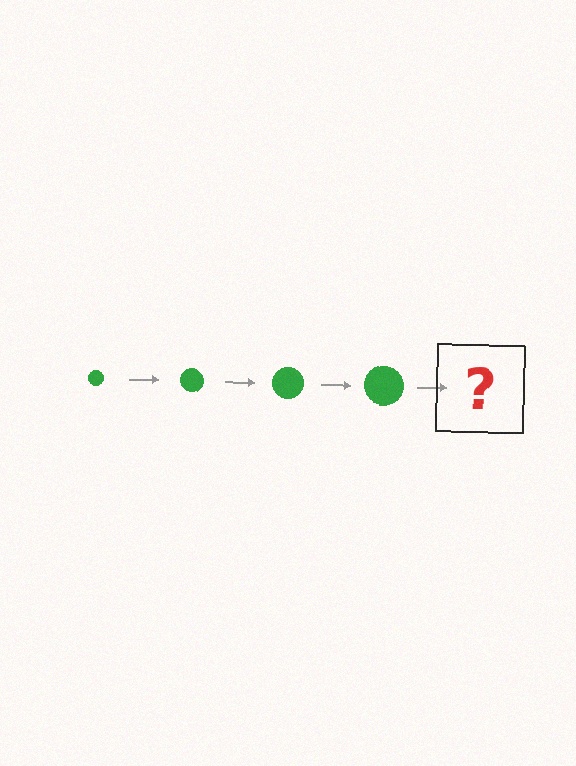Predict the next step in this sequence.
The next step is a green circle, larger than the previous one.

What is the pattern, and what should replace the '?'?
The pattern is that the circle gets progressively larger each step. The '?' should be a green circle, larger than the previous one.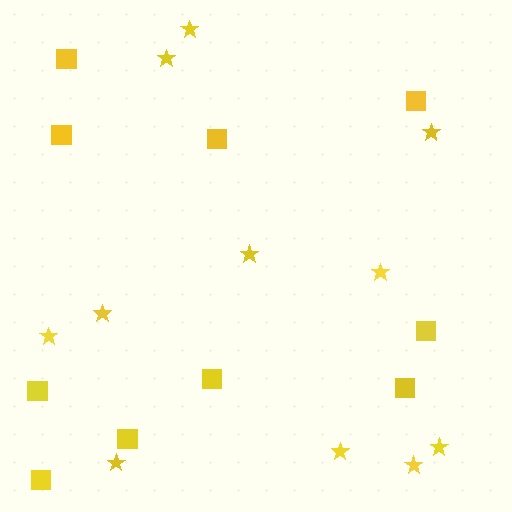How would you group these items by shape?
There are 2 groups: one group of squares (10) and one group of stars (11).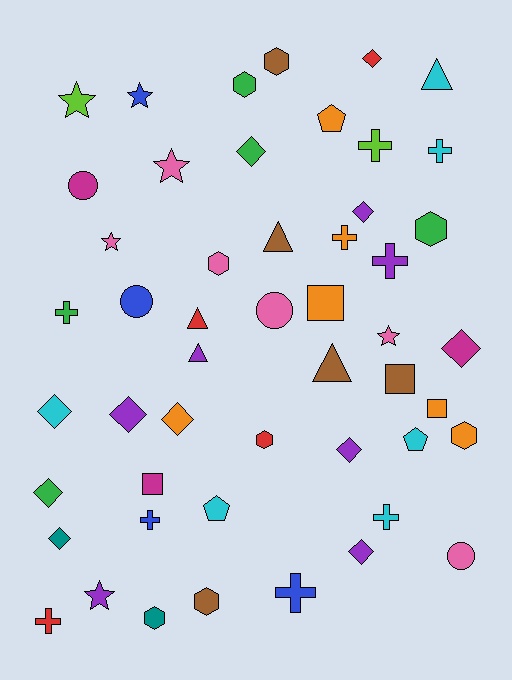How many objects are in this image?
There are 50 objects.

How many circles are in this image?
There are 4 circles.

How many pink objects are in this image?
There are 6 pink objects.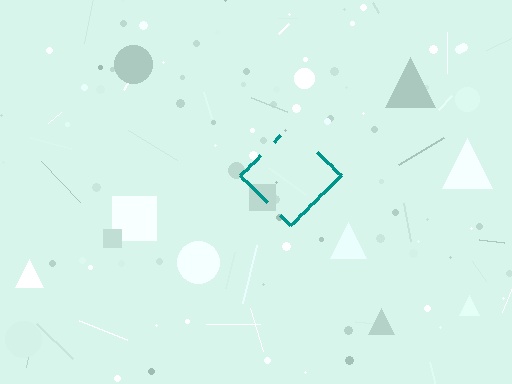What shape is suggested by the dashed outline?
The dashed outline suggests a diamond.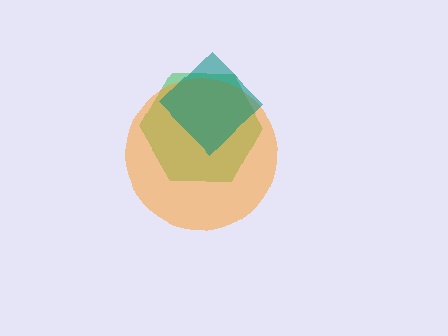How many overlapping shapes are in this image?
There are 3 overlapping shapes in the image.